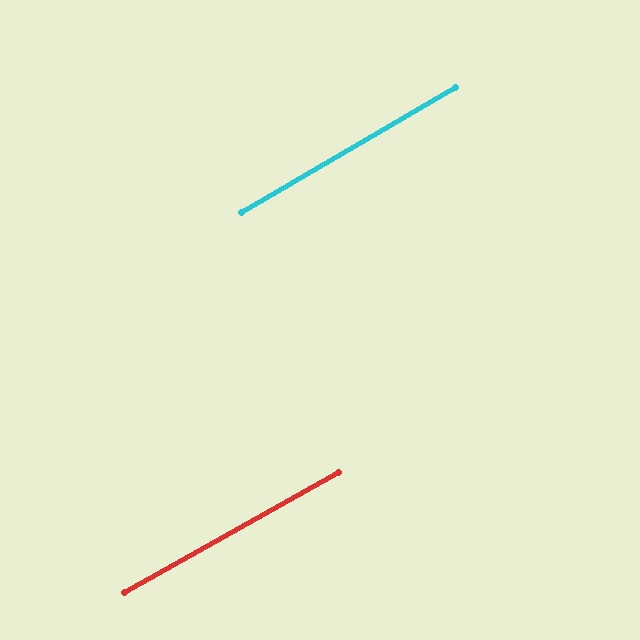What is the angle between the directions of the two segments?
Approximately 1 degree.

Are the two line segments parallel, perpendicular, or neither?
Parallel — their directions differ by only 0.8°.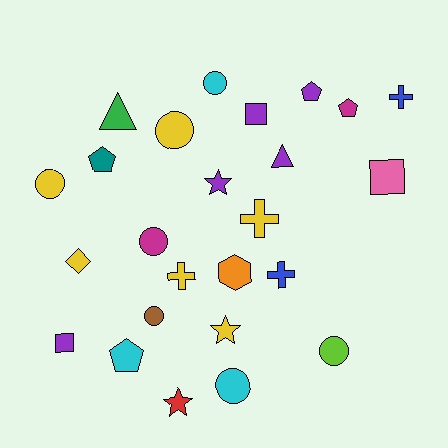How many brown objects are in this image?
There is 1 brown object.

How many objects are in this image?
There are 25 objects.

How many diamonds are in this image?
There is 1 diamond.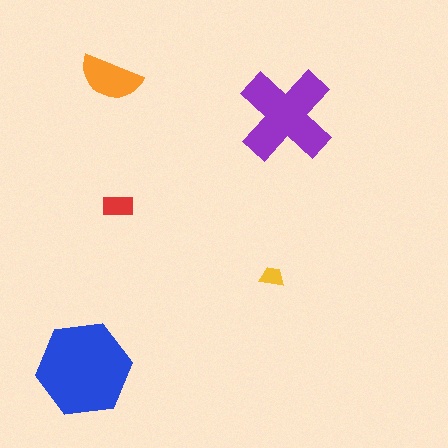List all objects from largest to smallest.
The blue hexagon, the purple cross, the orange semicircle, the red rectangle, the yellow trapezoid.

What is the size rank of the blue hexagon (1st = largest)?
1st.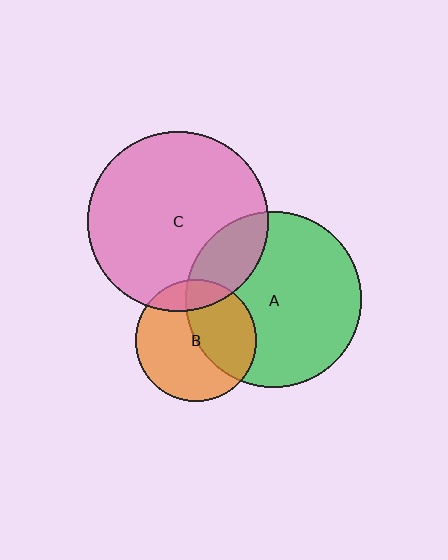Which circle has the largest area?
Circle C (pink).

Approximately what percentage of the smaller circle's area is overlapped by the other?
Approximately 15%.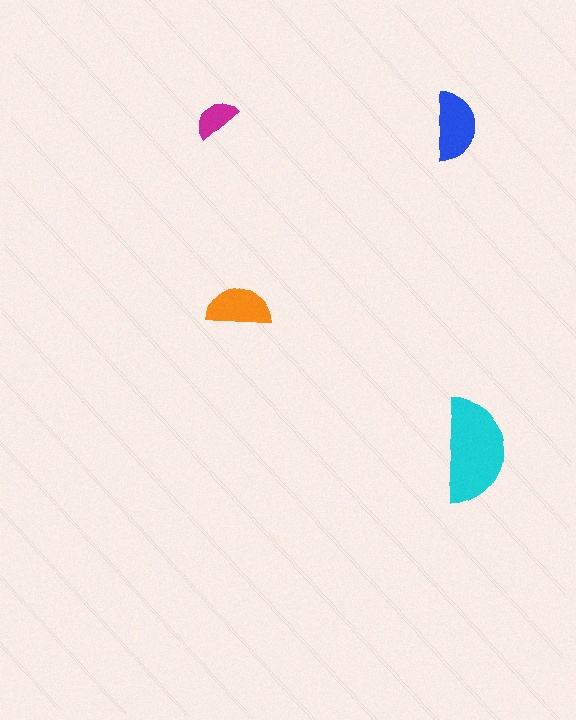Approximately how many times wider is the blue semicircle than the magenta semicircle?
About 1.5 times wider.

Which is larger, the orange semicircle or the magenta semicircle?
The orange one.